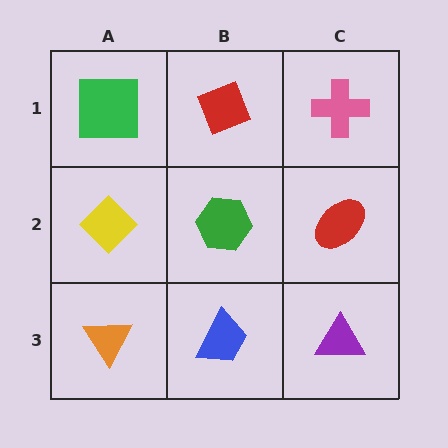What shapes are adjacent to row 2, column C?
A pink cross (row 1, column C), a purple triangle (row 3, column C), a green hexagon (row 2, column B).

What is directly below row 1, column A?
A yellow diamond.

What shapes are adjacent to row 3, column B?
A green hexagon (row 2, column B), an orange triangle (row 3, column A), a purple triangle (row 3, column C).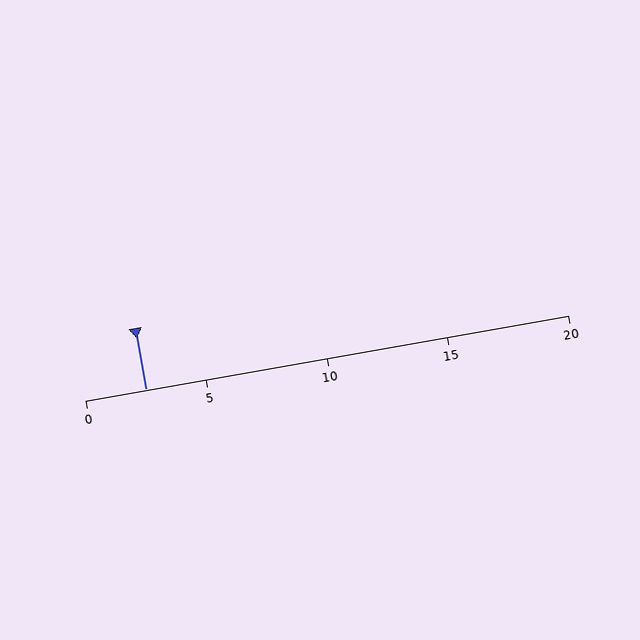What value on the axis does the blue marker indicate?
The marker indicates approximately 2.5.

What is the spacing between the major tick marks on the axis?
The major ticks are spaced 5 apart.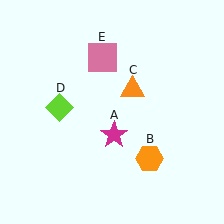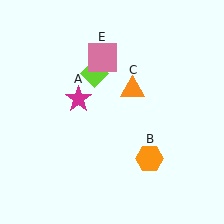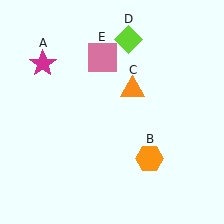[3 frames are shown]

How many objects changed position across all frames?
2 objects changed position: magenta star (object A), lime diamond (object D).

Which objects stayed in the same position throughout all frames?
Orange hexagon (object B) and orange triangle (object C) and pink square (object E) remained stationary.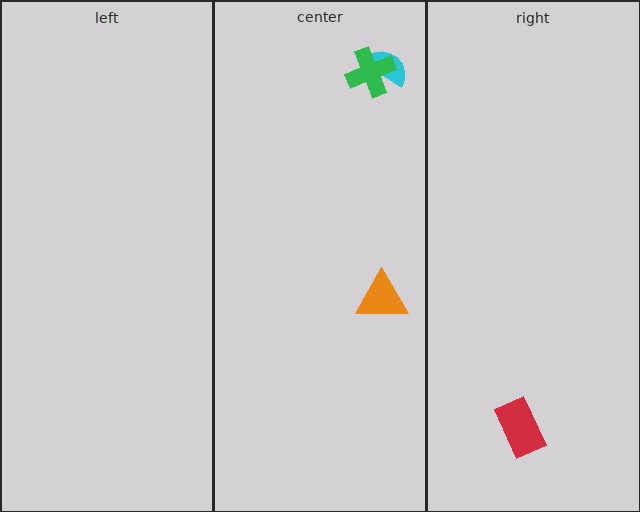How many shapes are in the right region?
1.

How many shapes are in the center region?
3.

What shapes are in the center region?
The cyan semicircle, the green cross, the orange triangle.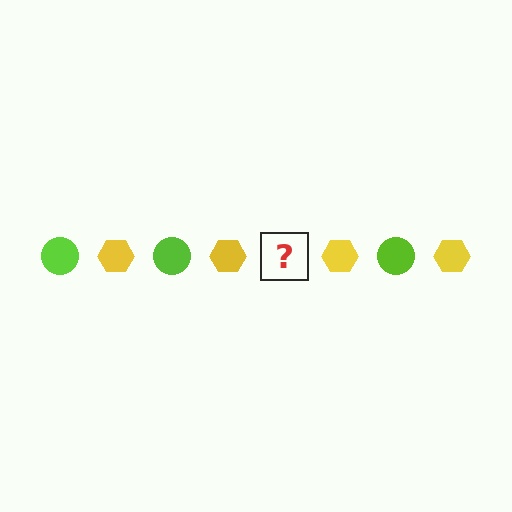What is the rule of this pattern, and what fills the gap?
The rule is that the pattern alternates between lime circle and yellow hexagon. The gap should be filled with a lime circle.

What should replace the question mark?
The question mark should be replaced with a lime circle.